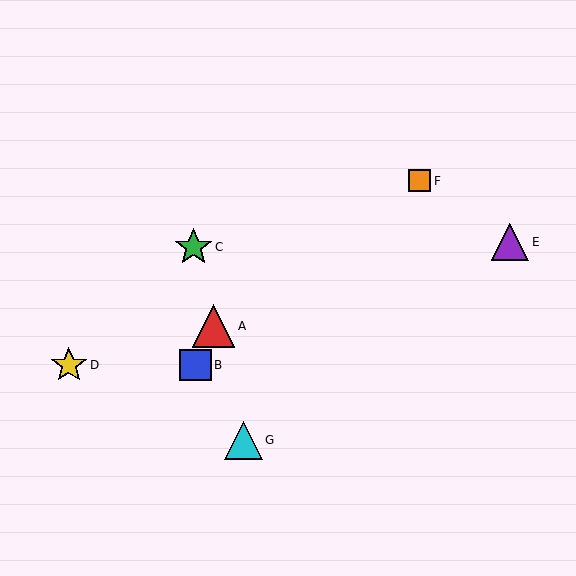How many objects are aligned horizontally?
2 objects (B, D) are aligned horizontally.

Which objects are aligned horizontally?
Objects B, D are aligned horizontally.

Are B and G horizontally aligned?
No, B is at y≈365 and G is at y≈440.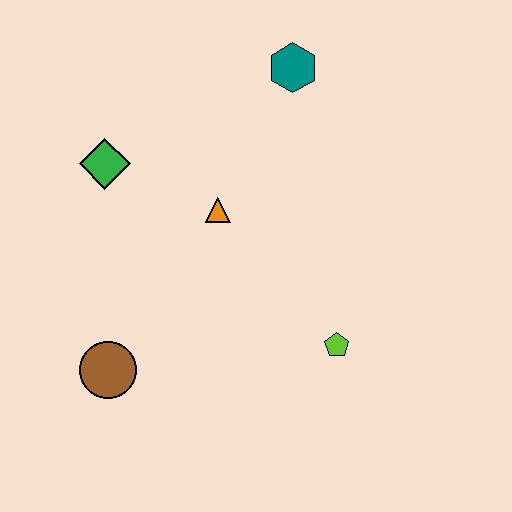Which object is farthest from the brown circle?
The teal hexagon is farthest from the brown circle.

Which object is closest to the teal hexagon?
The orange triangle is closest to the teal hexagon.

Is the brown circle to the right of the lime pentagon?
No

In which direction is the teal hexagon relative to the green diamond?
The teal hexagon is to the right of the green diamond.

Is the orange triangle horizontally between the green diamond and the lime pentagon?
Yes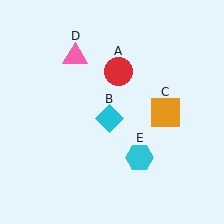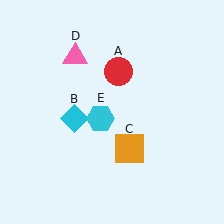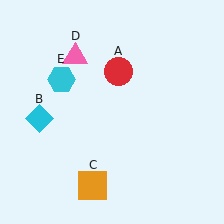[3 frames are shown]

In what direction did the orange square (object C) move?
The orange square (object C) moved down and to the left.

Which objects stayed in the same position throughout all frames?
Red circle (object A) and pink triangle (object D) remained stationary.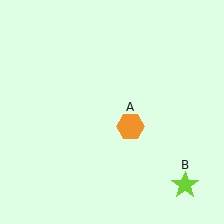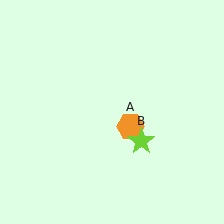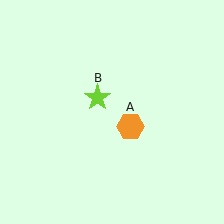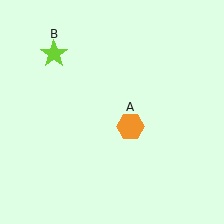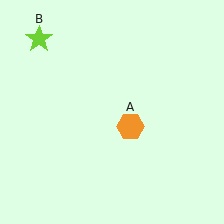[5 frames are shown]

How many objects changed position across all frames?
1 object changed position: lime star (object B).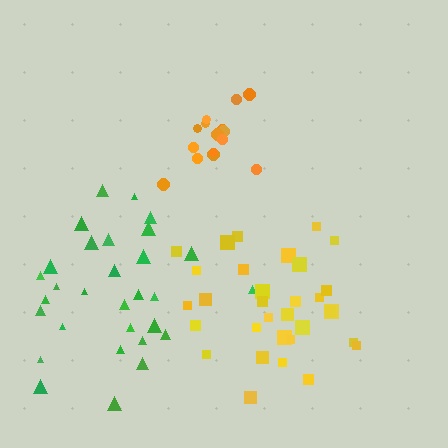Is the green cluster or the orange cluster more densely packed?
Orange.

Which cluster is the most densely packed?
Orange.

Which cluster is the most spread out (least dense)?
Green.